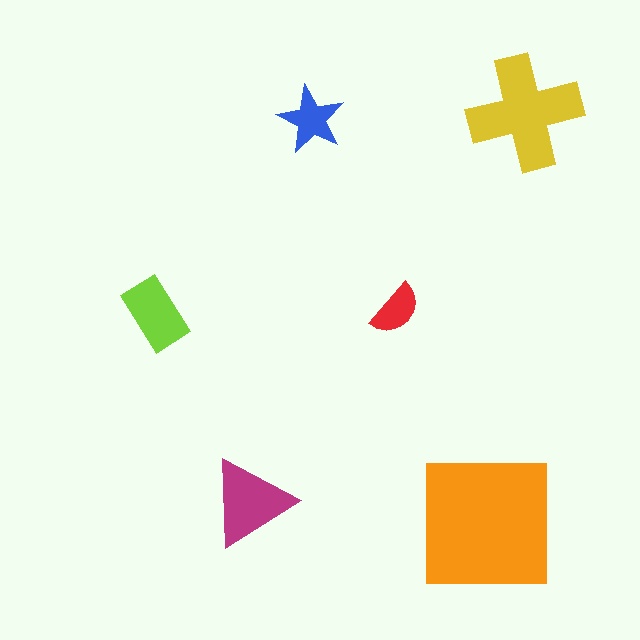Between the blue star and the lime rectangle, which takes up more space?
The lime rectangle.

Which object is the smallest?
The red semicircle.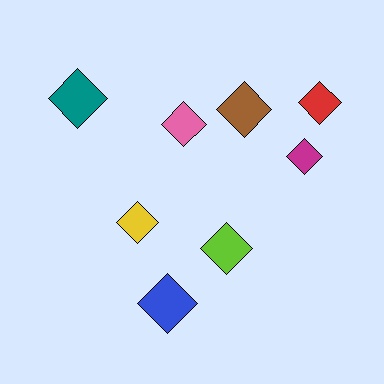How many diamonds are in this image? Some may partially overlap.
There are 8 diamonds.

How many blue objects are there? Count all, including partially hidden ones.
There is 1 blue object.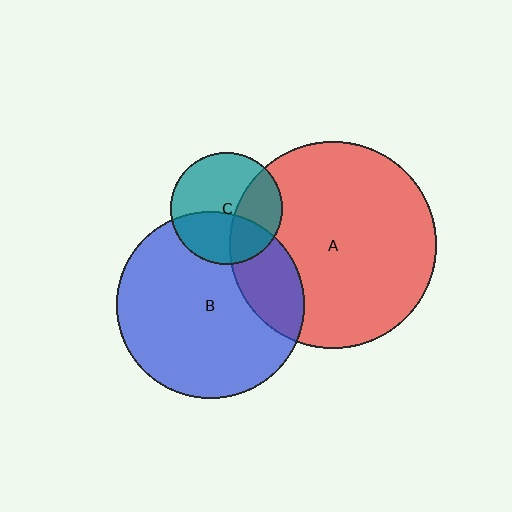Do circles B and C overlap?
Yes.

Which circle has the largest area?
Circle A (red).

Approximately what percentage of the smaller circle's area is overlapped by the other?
Approximately 40%.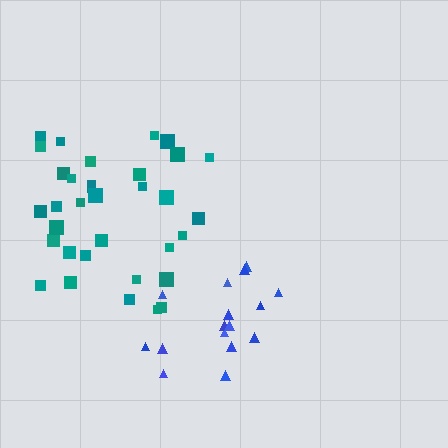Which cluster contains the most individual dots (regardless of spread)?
Teal (34).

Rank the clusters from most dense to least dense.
blue, teal.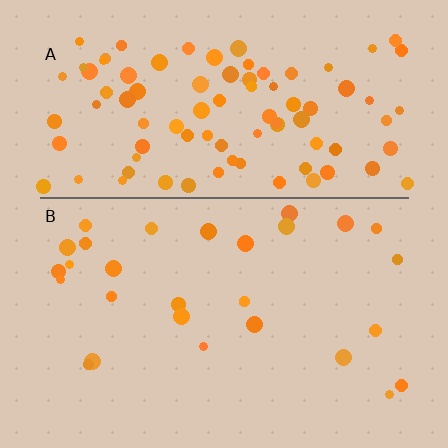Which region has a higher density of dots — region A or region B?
A (the top).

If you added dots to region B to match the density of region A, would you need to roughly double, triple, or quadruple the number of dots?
Approximately triple.